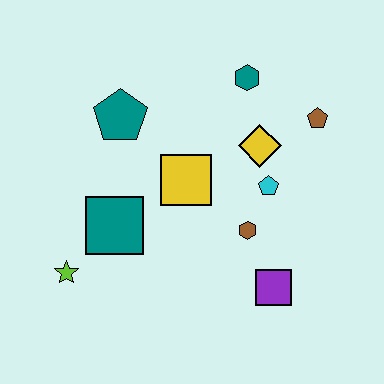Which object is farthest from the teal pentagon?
The purple square is farthest from the teal pentagon.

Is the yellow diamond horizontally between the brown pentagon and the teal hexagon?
Yes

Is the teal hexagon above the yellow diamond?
Yes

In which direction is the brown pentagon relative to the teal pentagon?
The brown pentagon is to the right of the teal pentagon.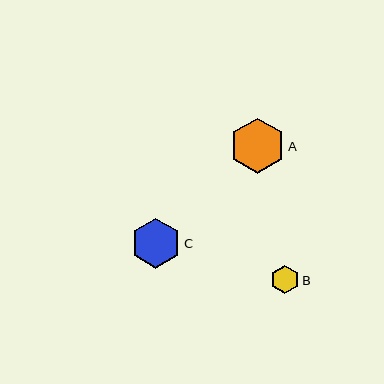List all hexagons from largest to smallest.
From largest to smallest: A, C, B.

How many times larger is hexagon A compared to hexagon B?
Hexagon A is approximately 2.0 times the size of hexagon B.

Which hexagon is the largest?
Hexagon A is the largest with a size of approximately 55 pixels.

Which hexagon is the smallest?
Hexagon B is the smallest with a size of approximately 28 pixels.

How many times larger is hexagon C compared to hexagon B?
Hexagon C is approximately 1.8 times the size of hexagon B.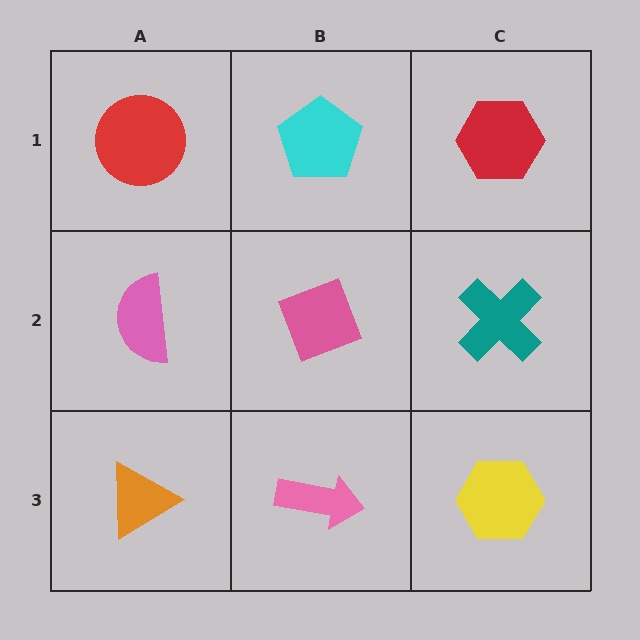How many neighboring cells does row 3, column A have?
2.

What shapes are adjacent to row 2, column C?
A red hexagon (row 1, column C), a yellow hexagon (row 3, column C), a pink diamond (row 2, column B).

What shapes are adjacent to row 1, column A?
A pink semicircle (row 2, column A), a cyan pentagon (row 1, column B).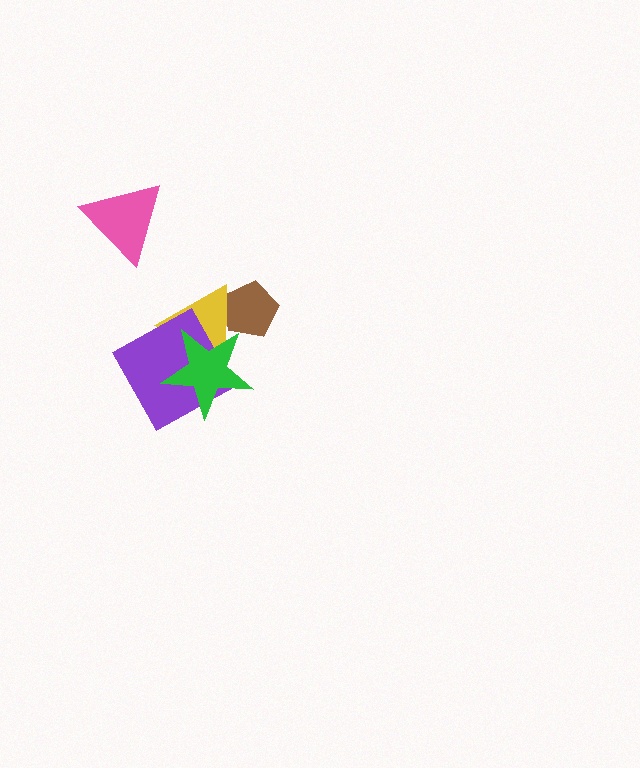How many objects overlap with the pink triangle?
0 objects overlap with the pink triangle.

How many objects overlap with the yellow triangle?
3 objects overlap with the yellow triangle.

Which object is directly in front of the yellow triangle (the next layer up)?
The purple square is directly in front of the yellow triangle.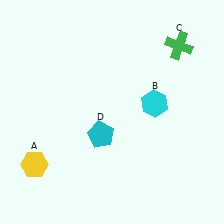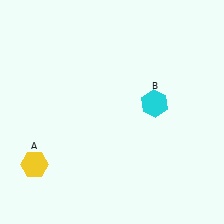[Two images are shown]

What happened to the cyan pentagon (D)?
The cyan pentagon (D) was removed in Image 2. It was in the bottom-left area of Image 1.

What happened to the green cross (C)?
The green cross (C) was removed in Image 2. It was in the top-right area of Image 1.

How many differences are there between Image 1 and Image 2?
There are 2 differences between the two images.